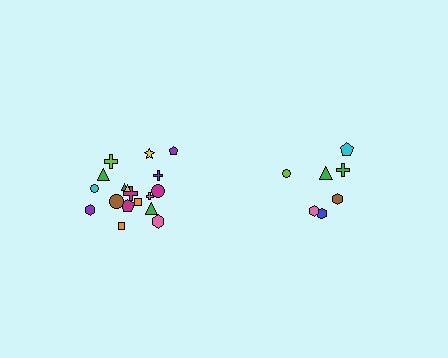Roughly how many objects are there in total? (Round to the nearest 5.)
Roughly 25 objects in total.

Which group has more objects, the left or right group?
The left group.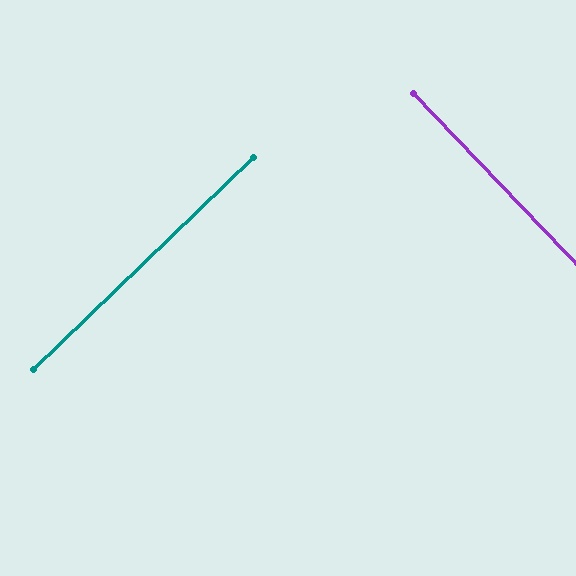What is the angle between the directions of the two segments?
Approximately 90 degrees.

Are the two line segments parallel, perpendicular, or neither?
Perpendicular — they meet at approximately 90°.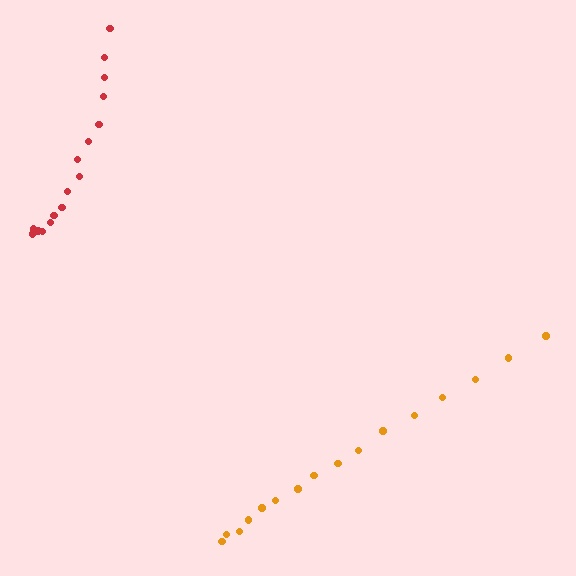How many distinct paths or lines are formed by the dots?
There are 2 distinct paths.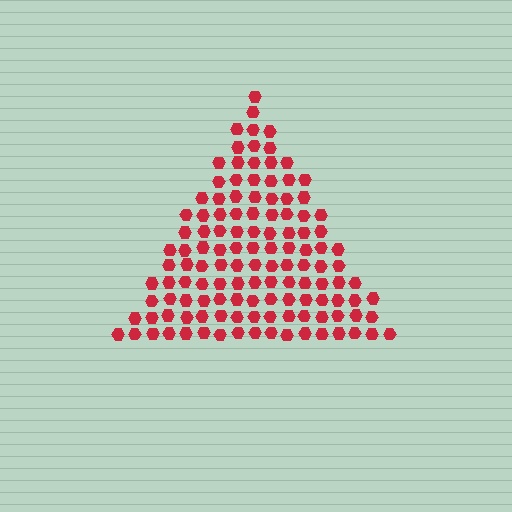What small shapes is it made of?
It is made of small hexagons.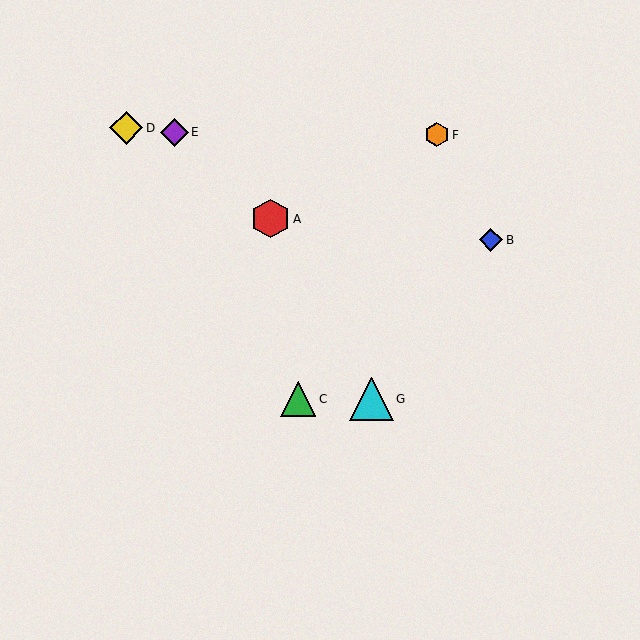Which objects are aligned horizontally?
Objects C, G are aligned horizontally.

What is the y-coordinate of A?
Object A is at y≈219.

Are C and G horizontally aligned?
Yes, both are at y≈399.